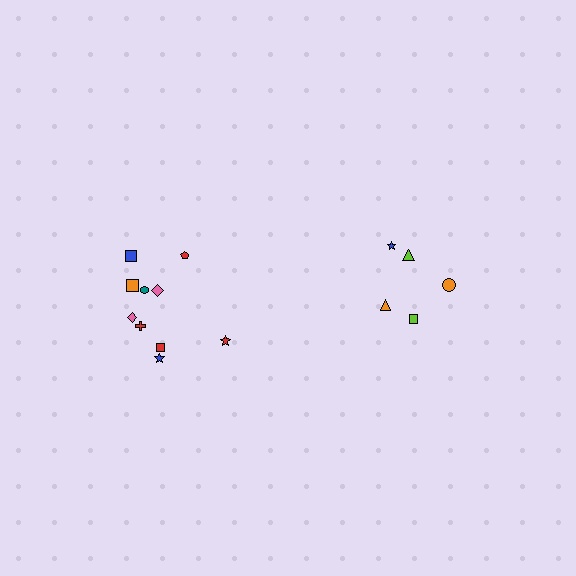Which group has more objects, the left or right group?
The left group.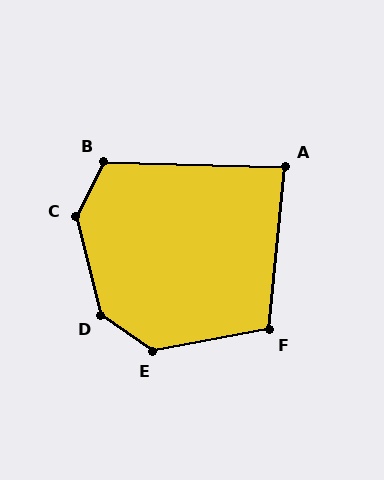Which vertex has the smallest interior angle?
A, at approximately 86 degrees.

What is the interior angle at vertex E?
Approximately 134 degrees (obtuse).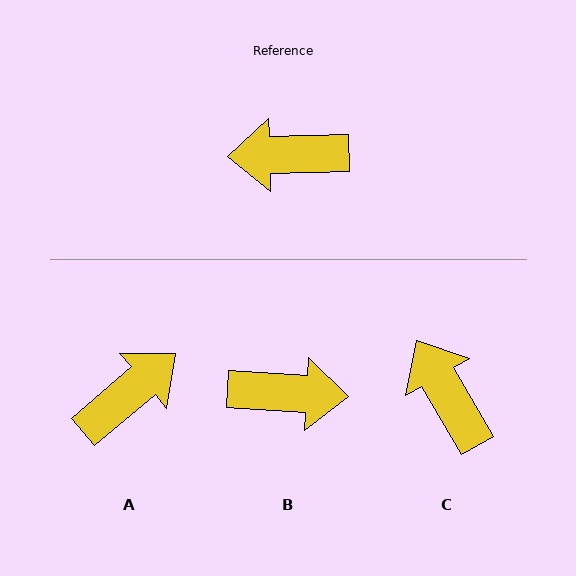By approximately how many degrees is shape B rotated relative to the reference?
Approximately 175 degrees counter-clockwise.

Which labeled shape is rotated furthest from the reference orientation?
B, about 175 degrees away.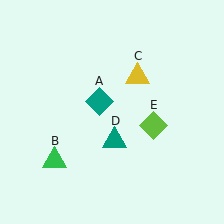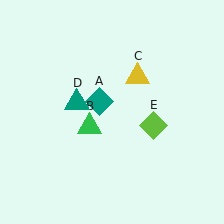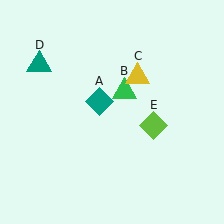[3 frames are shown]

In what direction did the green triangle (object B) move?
The green triangle (object B) moved up and to the right.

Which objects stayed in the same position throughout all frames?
Teal diamond (object A) and yellow triangle (object C) and lime diamond (object E) remained stationary.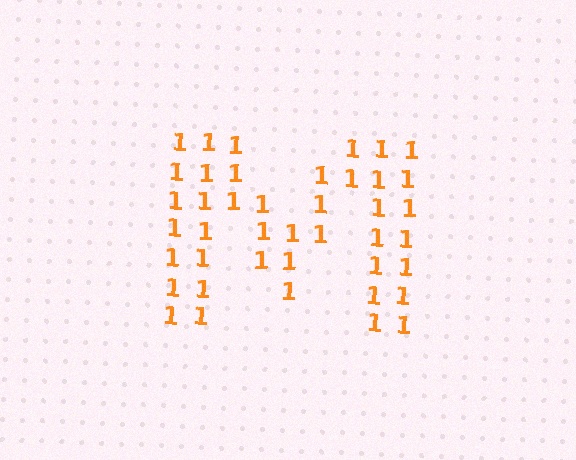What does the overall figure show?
The overall figure shows the letter M.